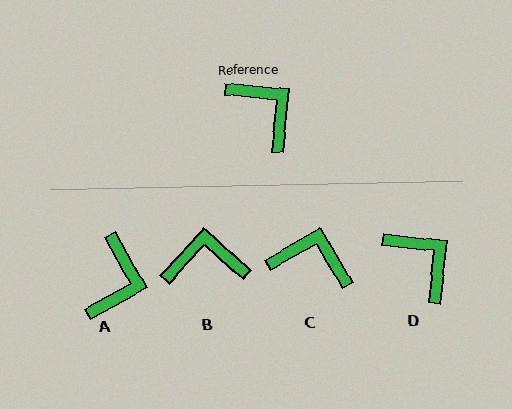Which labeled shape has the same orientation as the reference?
D.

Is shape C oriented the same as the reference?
No, it is off by about 36 degrees.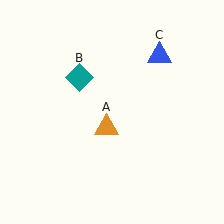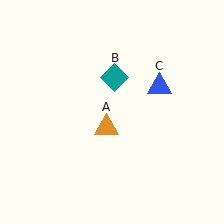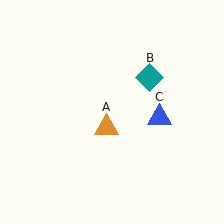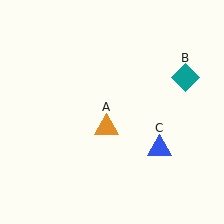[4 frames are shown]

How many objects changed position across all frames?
2 objects changed position: teal diamond (object B), blue triangle (object C).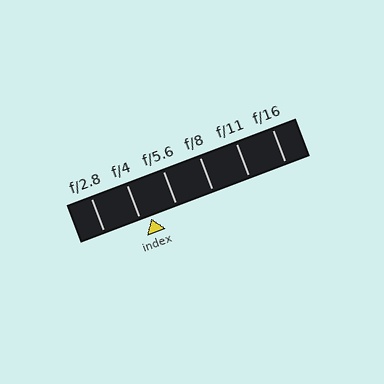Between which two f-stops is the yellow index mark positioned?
The index mark is between f/4 and f/5.6.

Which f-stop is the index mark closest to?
The index mark is closest to f/4.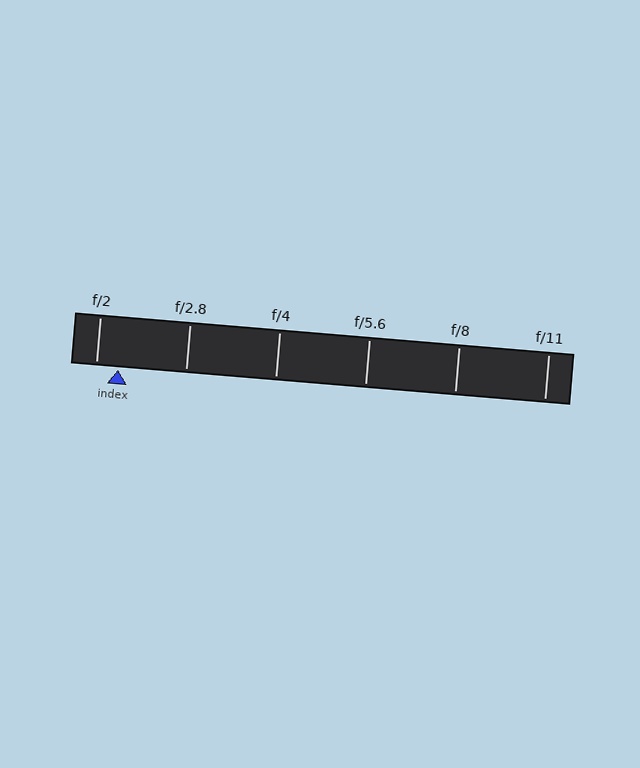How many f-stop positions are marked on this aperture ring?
There are 6 f-stop positions marked.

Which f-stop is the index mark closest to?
The index mark is closest to f/2.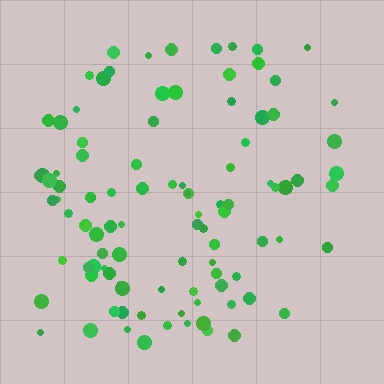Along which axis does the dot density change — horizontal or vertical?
Horizontal.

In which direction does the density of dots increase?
From right to left, with the left side densest.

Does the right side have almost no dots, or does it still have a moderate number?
Still a moderate number, just noticeably fewer than the left.